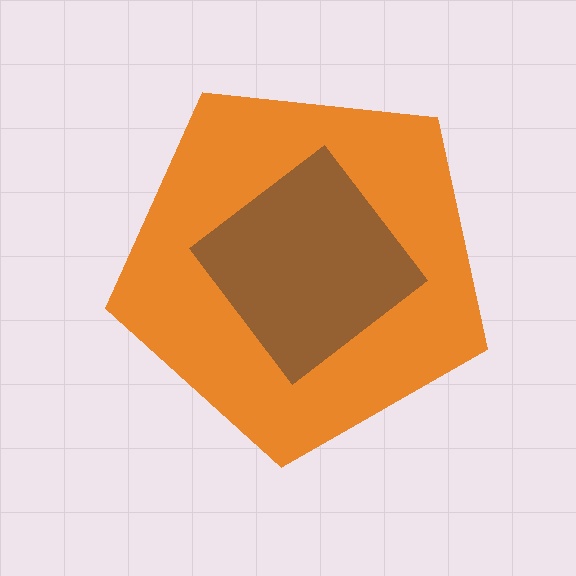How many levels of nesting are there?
2.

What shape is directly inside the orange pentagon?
The brown diamond.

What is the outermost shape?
The orange pentagon.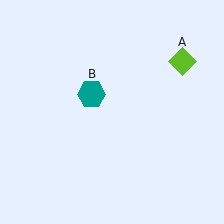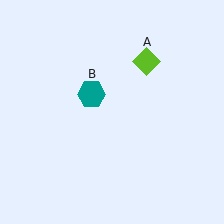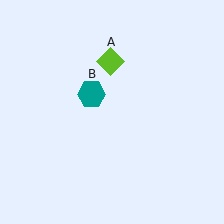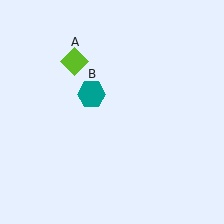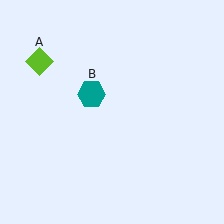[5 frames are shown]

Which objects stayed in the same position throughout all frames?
Teal hexagon (object B) remained stationary.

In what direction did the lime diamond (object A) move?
The lime diamond (object A) moved left.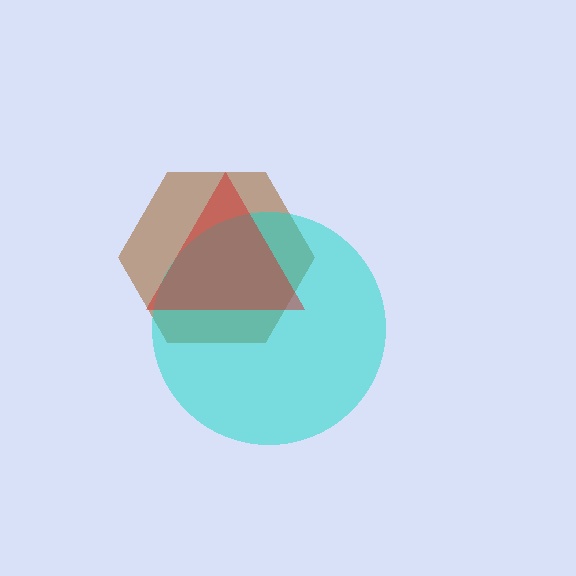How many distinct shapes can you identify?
There are 3 distinct shapes: a brown hexagon, a cyan circle, a red triangle.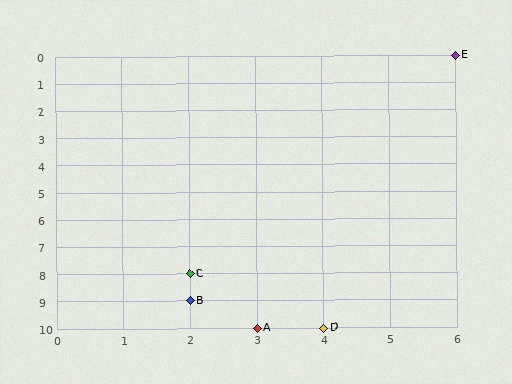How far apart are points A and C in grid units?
Points A and C are 1 column and 2 rows apart (about 2.2 grid units diagonally).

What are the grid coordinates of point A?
Point A is at grid coordinates (3, 10).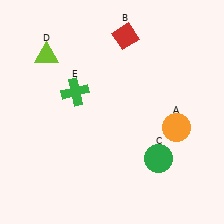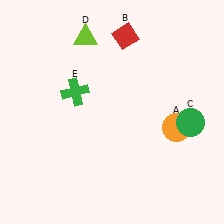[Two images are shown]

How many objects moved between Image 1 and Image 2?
2 objects moved between the two images.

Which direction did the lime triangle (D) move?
The lime triangle (D) moved right.